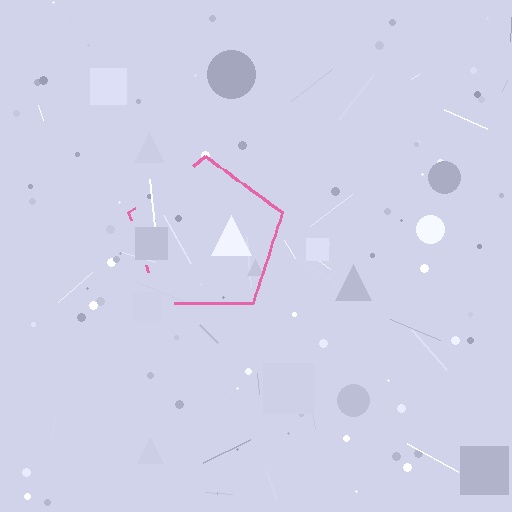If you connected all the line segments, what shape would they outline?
They would outline a pentagon.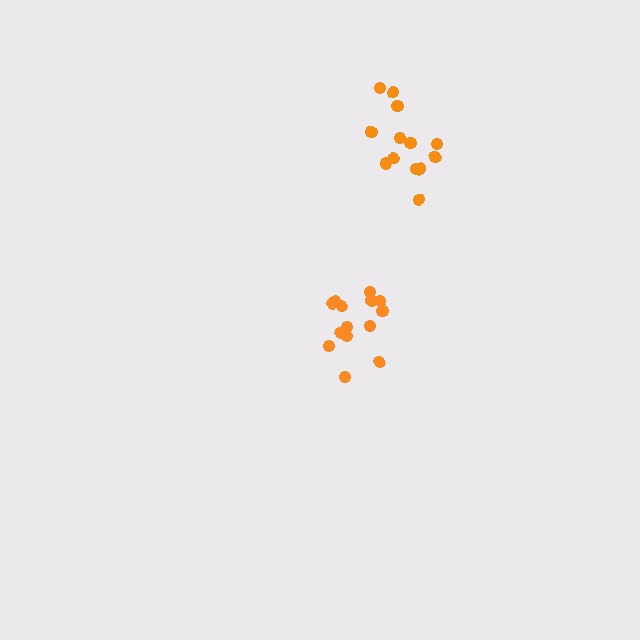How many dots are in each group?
Group 1: 13 dots, Group 2: 14 dots (27 total).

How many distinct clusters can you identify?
There are 2 distinct clusters.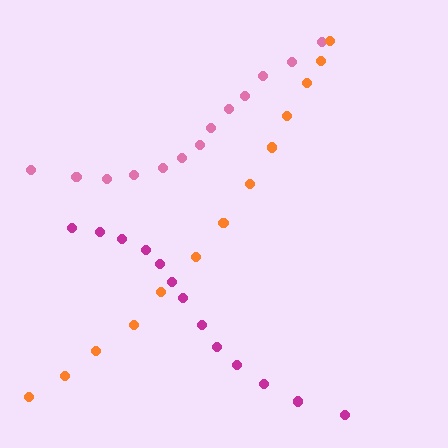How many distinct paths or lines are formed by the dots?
There are 3 distinct paths.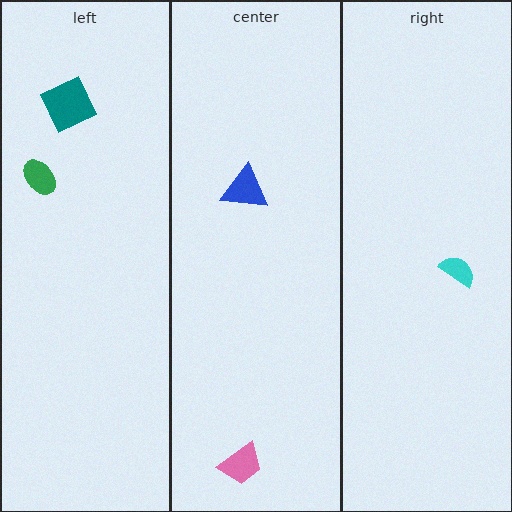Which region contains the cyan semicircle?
The right region.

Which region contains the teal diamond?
The left region.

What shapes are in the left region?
The teal diamond, the green ellipse.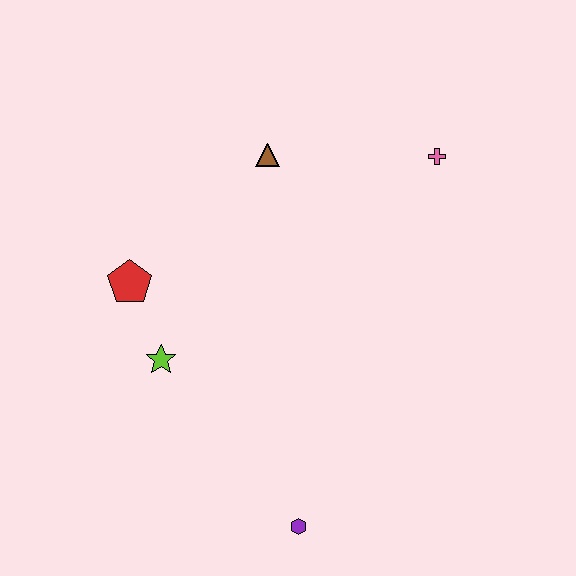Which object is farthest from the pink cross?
The purple hexagon is farthest from the pink cross.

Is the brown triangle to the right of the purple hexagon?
No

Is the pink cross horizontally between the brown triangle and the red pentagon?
No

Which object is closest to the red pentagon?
The lime star is closest to the red pentagon.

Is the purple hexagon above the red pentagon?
No